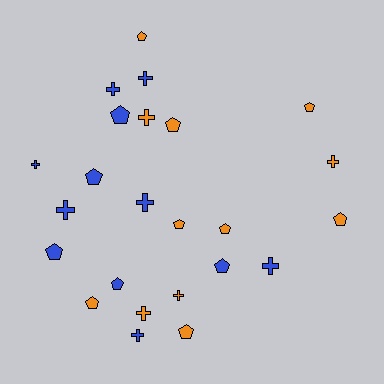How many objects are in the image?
There are 24 objects.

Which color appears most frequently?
Orange, with 12 objects.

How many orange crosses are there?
There are 4 orange crosses.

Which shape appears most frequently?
Pentagon, with 13 objects.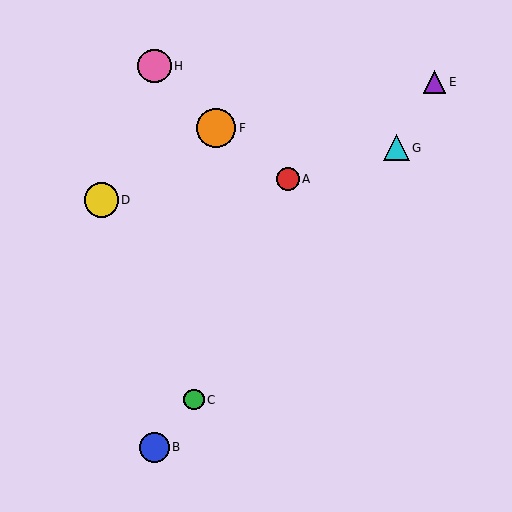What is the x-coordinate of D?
Object D is at x≈101.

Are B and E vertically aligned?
No, B is at x≈154 and E is at x≈435.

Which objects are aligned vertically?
Objects B, H are aligned vertically.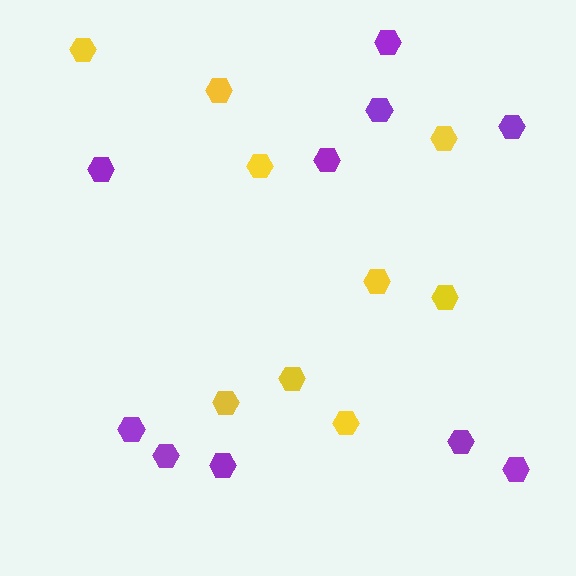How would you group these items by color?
There are 2 groups: one group of yellow hexagons (9) and one group of purple hexagons (10).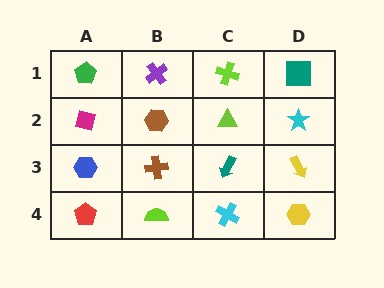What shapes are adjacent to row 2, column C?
A lime cross (row 1, column C), a teal arrow (row 3, column C), a brown hexagon (row 2, column B), a cyan star (row 2, column D).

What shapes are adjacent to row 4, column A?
A blue hexagon (row 3, column A), a lime semicircle (row 4, column B).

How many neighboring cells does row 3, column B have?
4.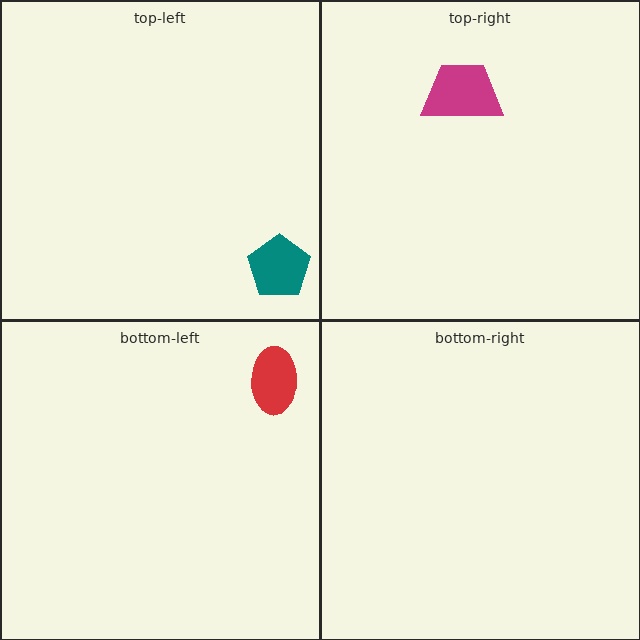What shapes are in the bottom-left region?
The red ellipse.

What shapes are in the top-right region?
The magenta trapezoid.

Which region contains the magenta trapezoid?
The top-right region.